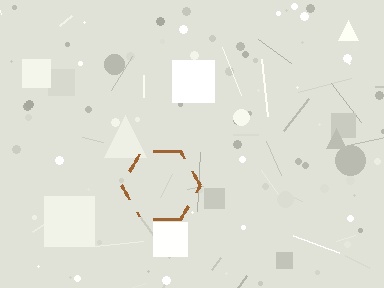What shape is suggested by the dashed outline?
The dashed outline suggests a hexagon.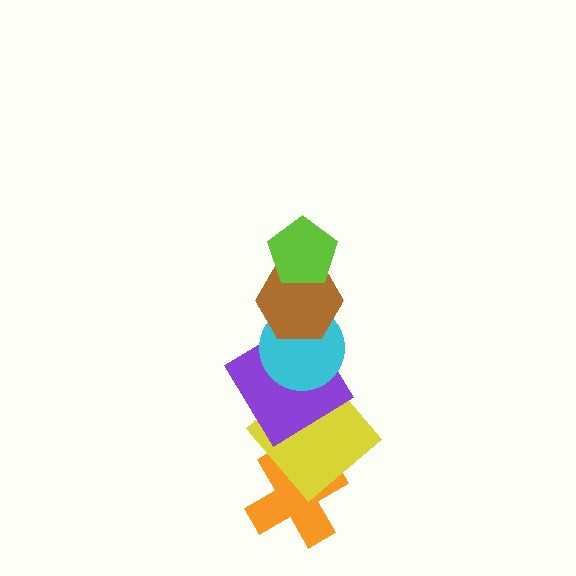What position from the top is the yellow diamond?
The yellow diamond is 5th from the top.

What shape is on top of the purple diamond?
The cyan circle is on top of the purple diamond.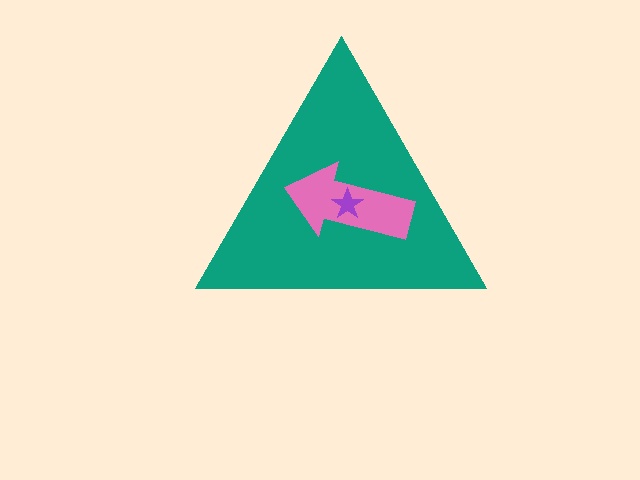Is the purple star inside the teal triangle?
Yes.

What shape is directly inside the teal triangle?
The pink arrow.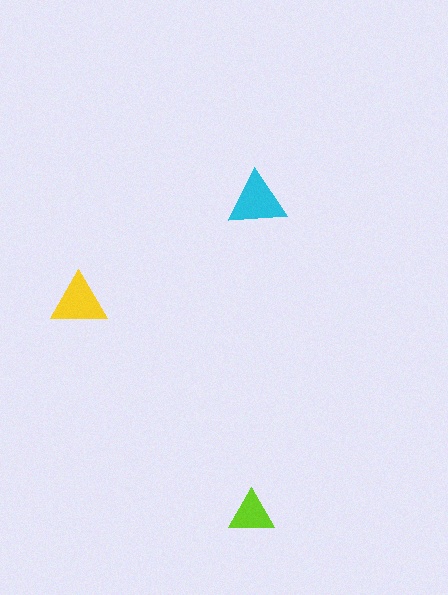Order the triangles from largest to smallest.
the cyan one, the yellow one, the lime one.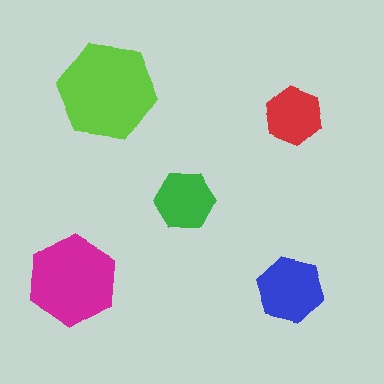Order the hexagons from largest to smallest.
the lime one, the magenta one, the blue one, the green one, the red one.